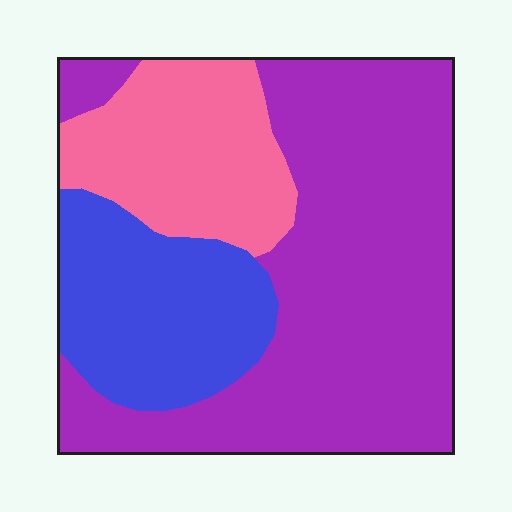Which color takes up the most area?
Purple, at roughly 55%.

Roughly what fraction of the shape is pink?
Pink covers 21% of the shape.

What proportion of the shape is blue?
Blue covers 23% of the shape.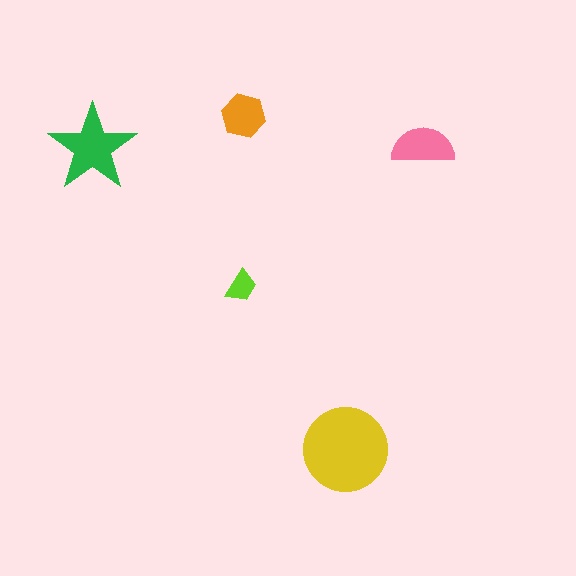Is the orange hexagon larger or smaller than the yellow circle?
Smaller.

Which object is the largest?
The yellow circle.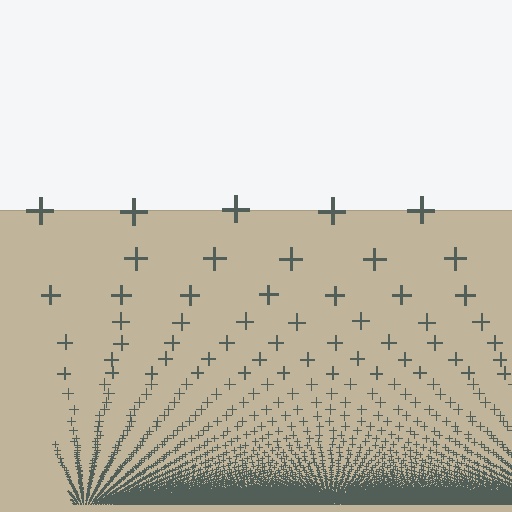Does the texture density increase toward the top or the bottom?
Density increases toward the bottom.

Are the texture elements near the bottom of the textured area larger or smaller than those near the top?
Smaller. The gradient is inverted — elements near the bottom are smaller and denser.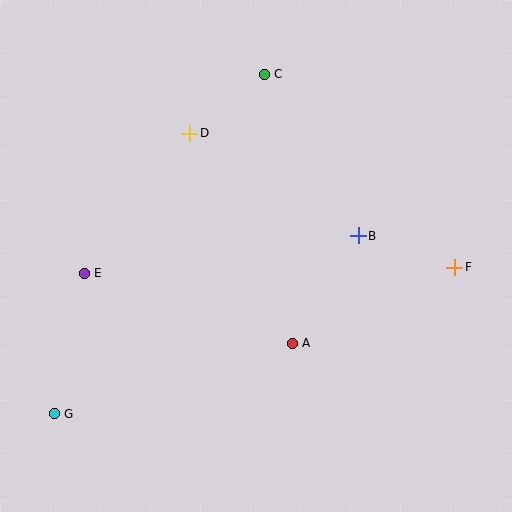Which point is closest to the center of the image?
Point A at (292, 343) is closest to the center.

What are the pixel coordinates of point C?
Point C is at (264, 74).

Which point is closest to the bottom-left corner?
Point G is closest to the bottom-left corner.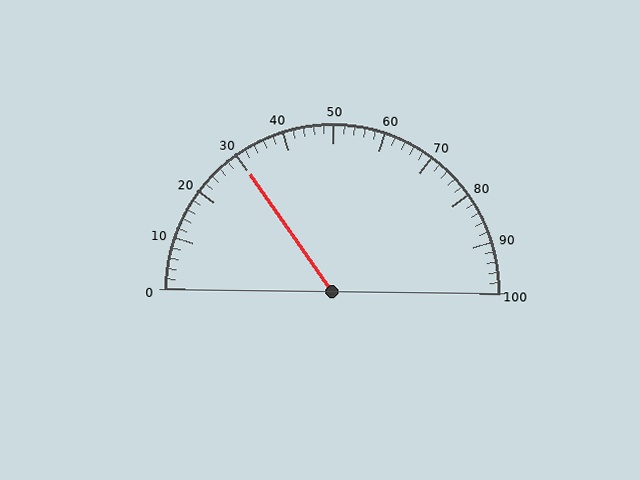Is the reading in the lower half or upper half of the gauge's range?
The reading is in the lower half of the range (0 to 100).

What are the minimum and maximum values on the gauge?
The gauge ranges from 0 to 100.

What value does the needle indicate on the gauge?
The needle indicates approximately 30.